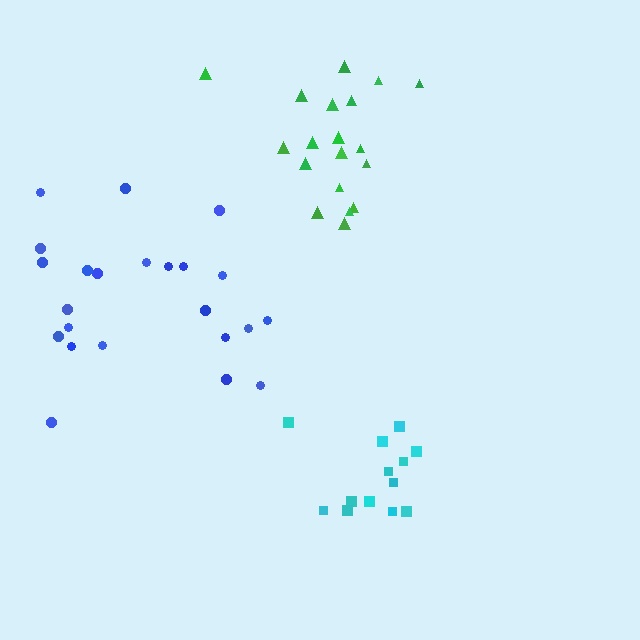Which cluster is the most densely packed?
Cyan.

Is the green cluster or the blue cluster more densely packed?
Green.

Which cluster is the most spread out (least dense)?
Blue.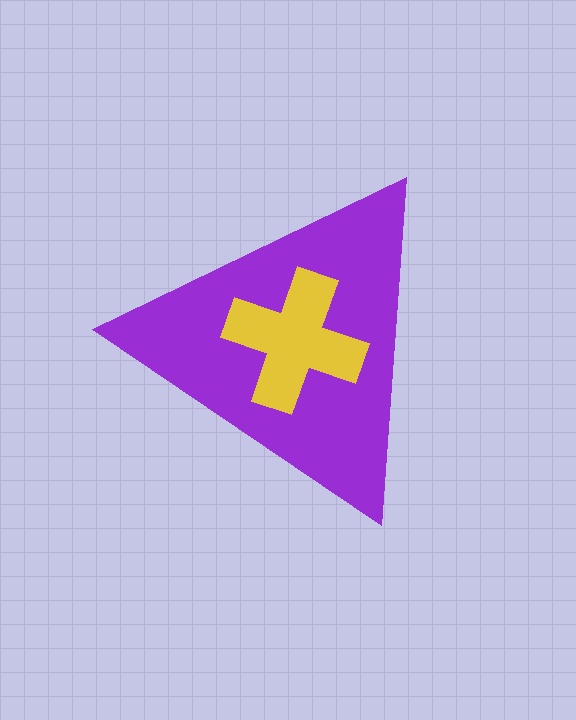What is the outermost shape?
The purple triangle.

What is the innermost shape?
The yellow cross.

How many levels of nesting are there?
2.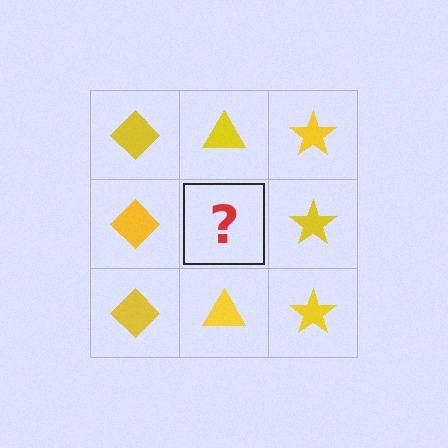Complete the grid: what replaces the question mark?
The question mark should be replaced with a yellow triangle.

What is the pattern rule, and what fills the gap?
The rule is that each column has a consistent shape. The gap should be filled with a yellow triangle.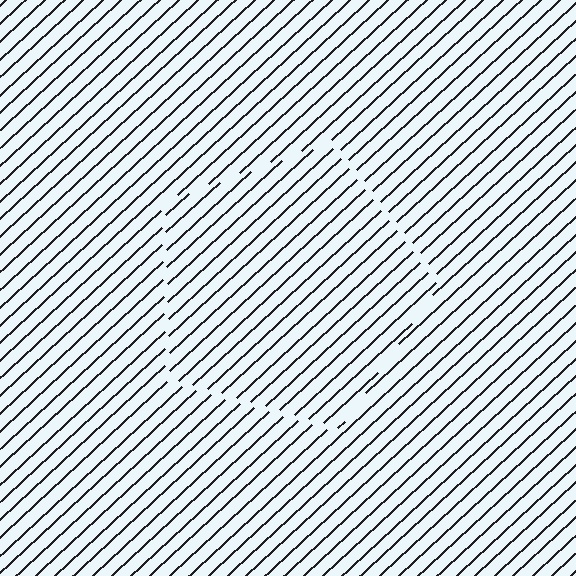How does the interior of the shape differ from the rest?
The interior of the shape contains the same grating, shifted by half a period — the contour is defined by the phase discontinuity where line-ends from the inner and outer gratings abut.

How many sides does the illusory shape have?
5 sides — the line-ends trace a pentagon.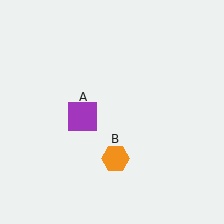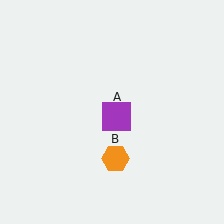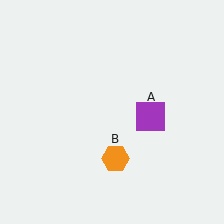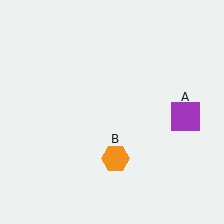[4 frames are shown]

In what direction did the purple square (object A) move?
The purple square (object A) moved right.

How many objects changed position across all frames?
1 object changed position: purple square (object A).